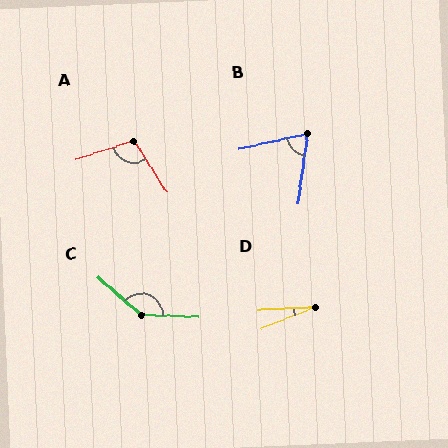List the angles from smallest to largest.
D (19°), B (70°), A (104°), C (142°).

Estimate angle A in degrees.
Approximately 104 degrees.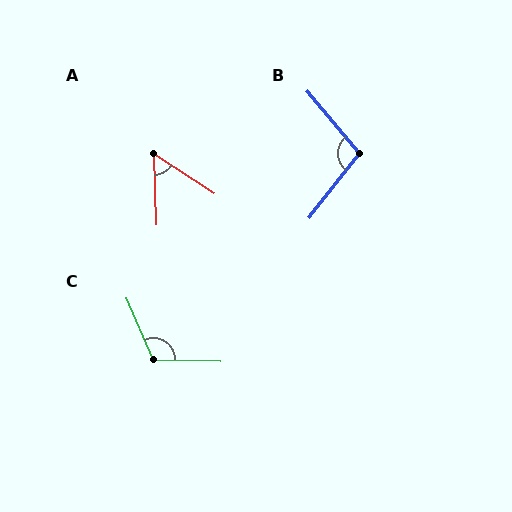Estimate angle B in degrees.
Approximately 102 degrees.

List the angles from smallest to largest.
A (55°), B (102°), C (115°).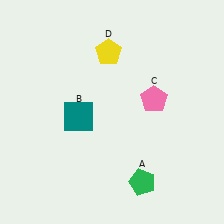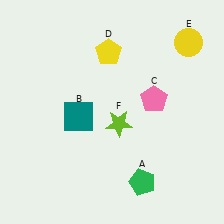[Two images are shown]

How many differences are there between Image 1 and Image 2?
There are 2 differences between the two images.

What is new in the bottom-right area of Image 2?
A lime star (F) was added in the bottom-right area of Image 2.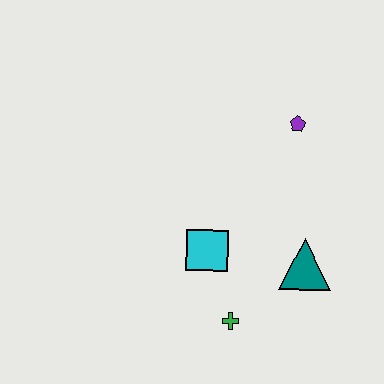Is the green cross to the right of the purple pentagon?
No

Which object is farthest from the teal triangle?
The purple pentagon is farthest from the teal triangle.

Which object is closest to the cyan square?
The green cross is closest to the cyan square.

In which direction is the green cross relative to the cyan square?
The green cross is below the cyan square.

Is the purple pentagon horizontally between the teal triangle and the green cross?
Yes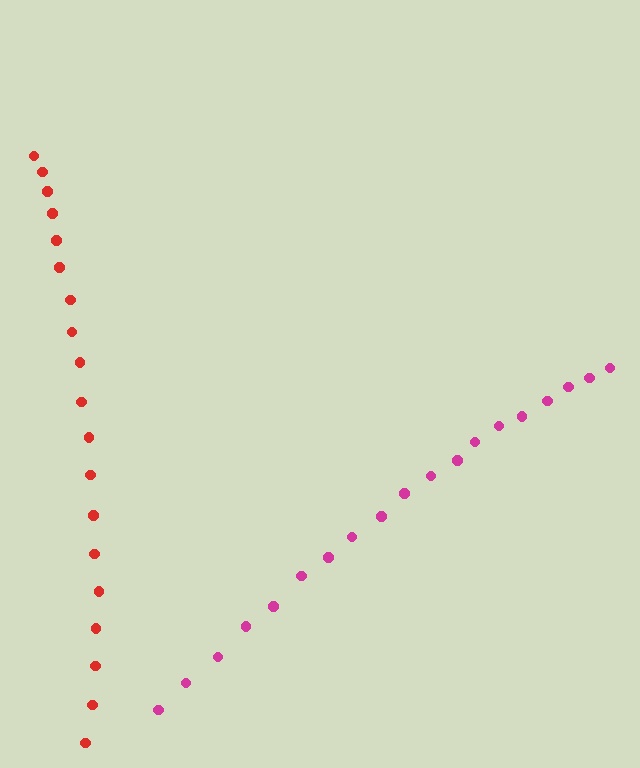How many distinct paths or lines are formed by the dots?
There are 2 distinct paths.